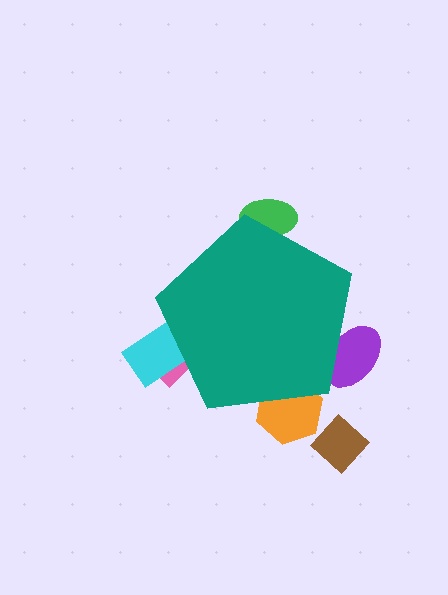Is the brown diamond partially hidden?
No, the brown diamond is fully visible.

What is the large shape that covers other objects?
A teal pentagon.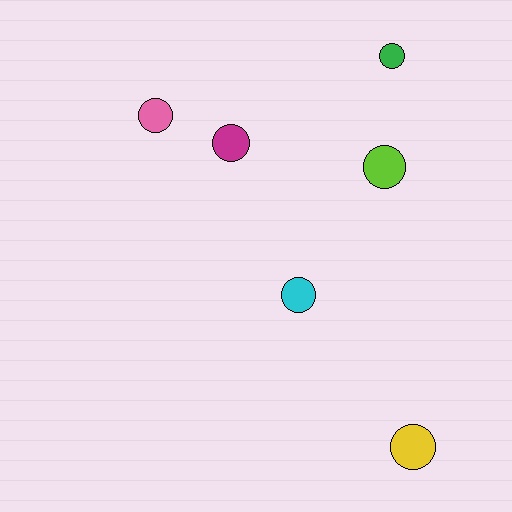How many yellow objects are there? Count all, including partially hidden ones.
There is 1 yellow object.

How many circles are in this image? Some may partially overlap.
There are 6 circles.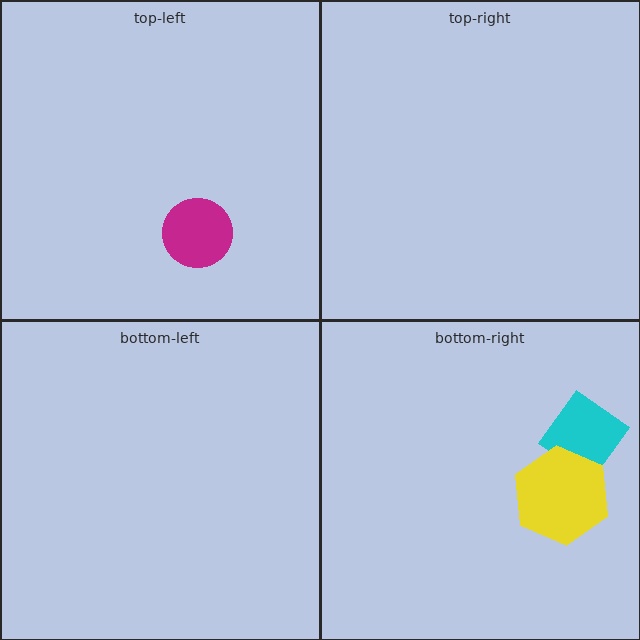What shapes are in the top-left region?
The magenta circle.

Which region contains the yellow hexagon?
The bottom-right region.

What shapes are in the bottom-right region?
The cyan diamond, the yellow hexagon.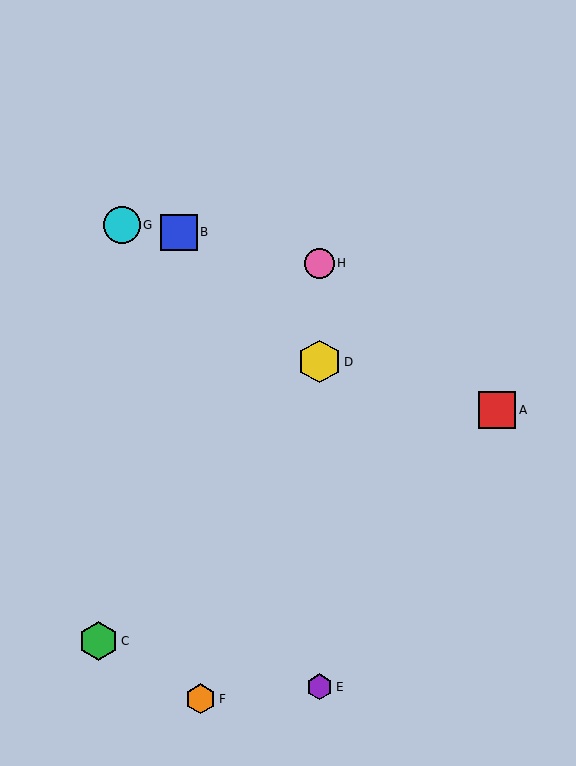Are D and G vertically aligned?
No, D is at x≈320 and G is at x≈122.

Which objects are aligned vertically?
Objects D, E, H are aligned vertically.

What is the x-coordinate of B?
Object B is at x≈179.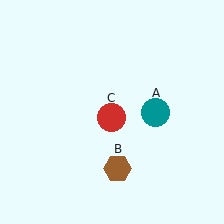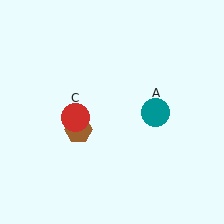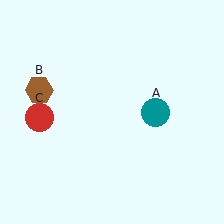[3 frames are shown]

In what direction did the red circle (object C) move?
The red circle (object C) moved left.